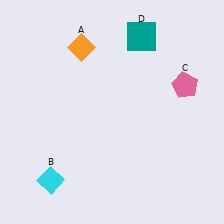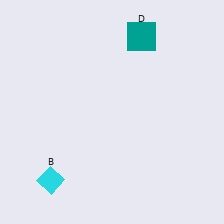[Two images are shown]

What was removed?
The pink pentagon (C), the orange diamond (A) were removed in Image 2.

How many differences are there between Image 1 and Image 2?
There are 2 differences between the two images.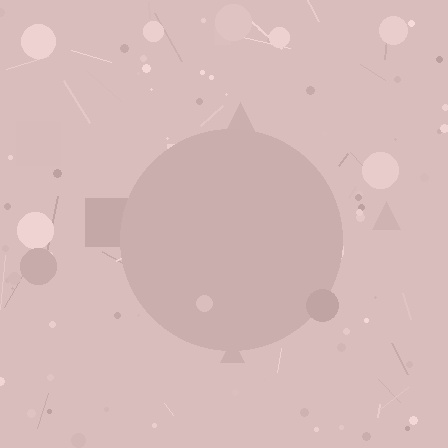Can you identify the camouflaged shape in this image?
The camouflaged shape is a circle.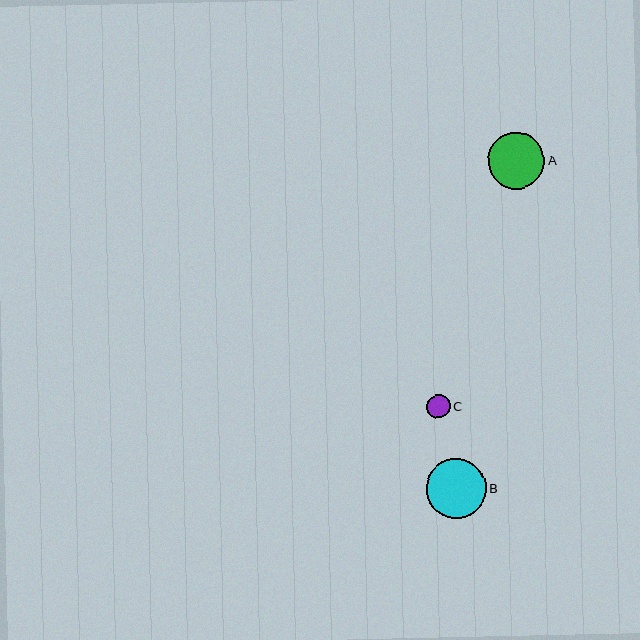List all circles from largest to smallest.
From largest to smallest: B, A, C.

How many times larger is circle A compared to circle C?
Circle A is approximately 2.4 times the size of circle C.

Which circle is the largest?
Circle B is the largest with a size of approximately 60 pixels.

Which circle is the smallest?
Circle C is the smallest with a size of approximately 23 pixels.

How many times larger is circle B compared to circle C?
Circle B is approximately 2.6 times the size of circle C.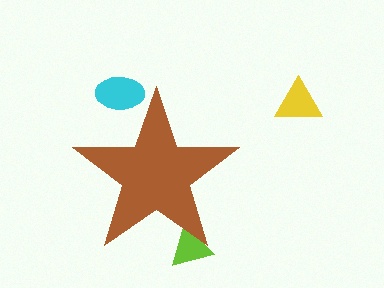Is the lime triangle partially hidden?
Yes, the lime triangle is partially hidden behind the brown star.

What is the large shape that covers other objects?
A brown star.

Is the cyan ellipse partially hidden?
Yes, the cyan ellipse is partially hidden behind the brown star.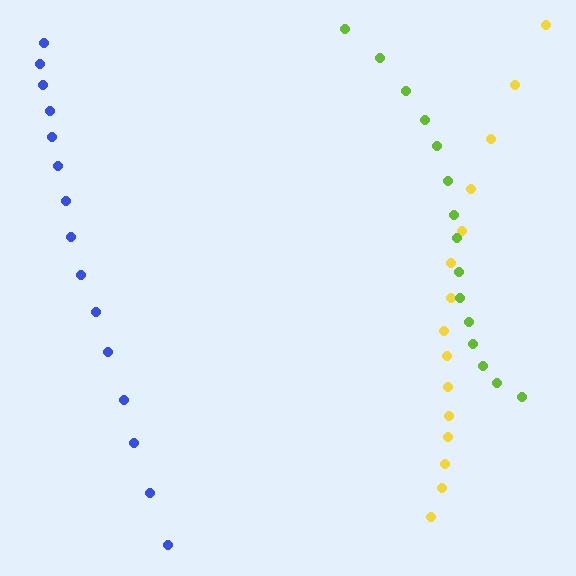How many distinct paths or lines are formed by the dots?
There are 3 distinct paths.